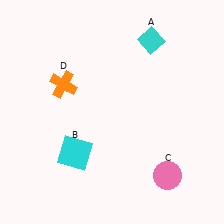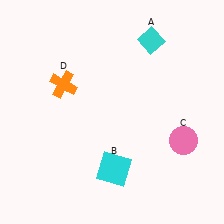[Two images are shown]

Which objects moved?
The objects that moved are: the cyan square (B), the pink circle (C).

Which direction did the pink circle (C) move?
The pink circle (C) moved up.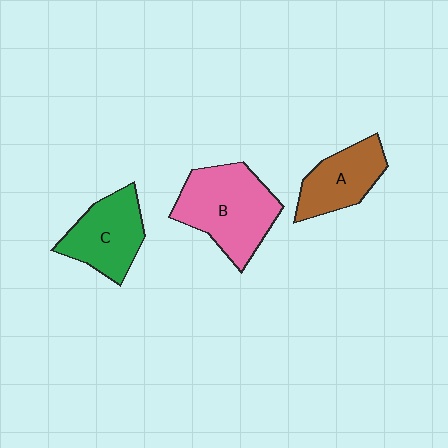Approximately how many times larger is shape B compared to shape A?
Approximately 1.5 times.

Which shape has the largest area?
Shape B (pink).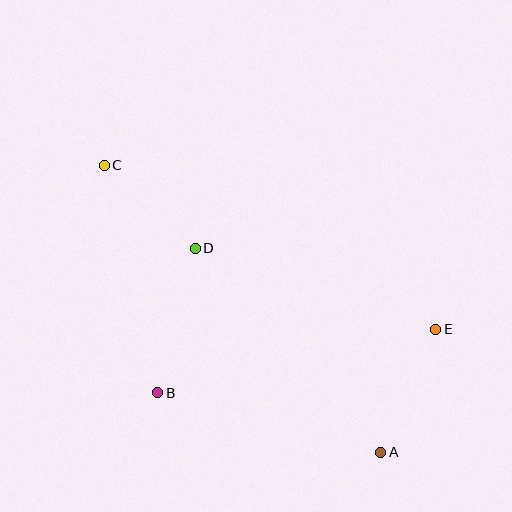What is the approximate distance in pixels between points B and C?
The distance between B and C is approximately 233 pixels.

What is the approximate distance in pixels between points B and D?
The distance between B and D is approximately 149 pixels.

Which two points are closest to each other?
Points C and D are closest to each other.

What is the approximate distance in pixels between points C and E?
The distance between C and E is approximately 370 pixels.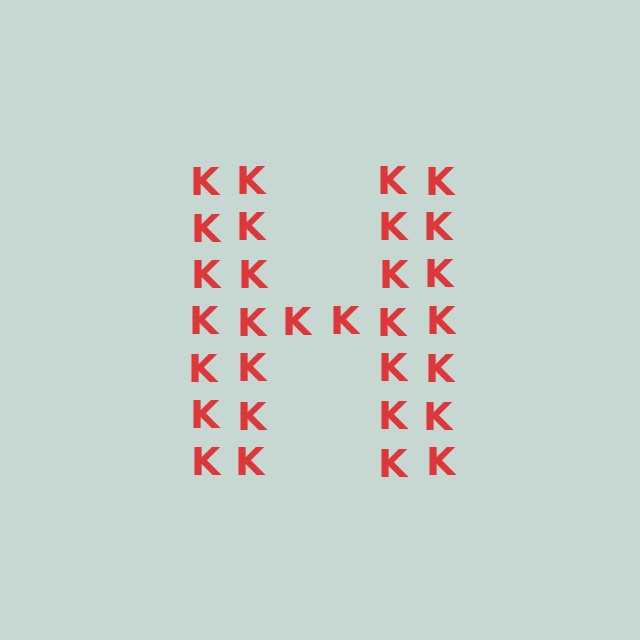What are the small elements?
The small elements are letter K's.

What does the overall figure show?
The overall figure shows the letter H.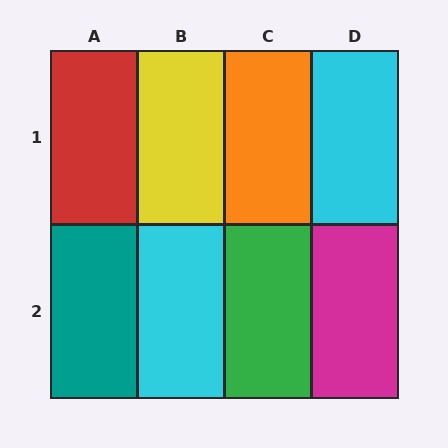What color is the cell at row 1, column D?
Cyan.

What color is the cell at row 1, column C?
Orange.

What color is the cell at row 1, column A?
Red.